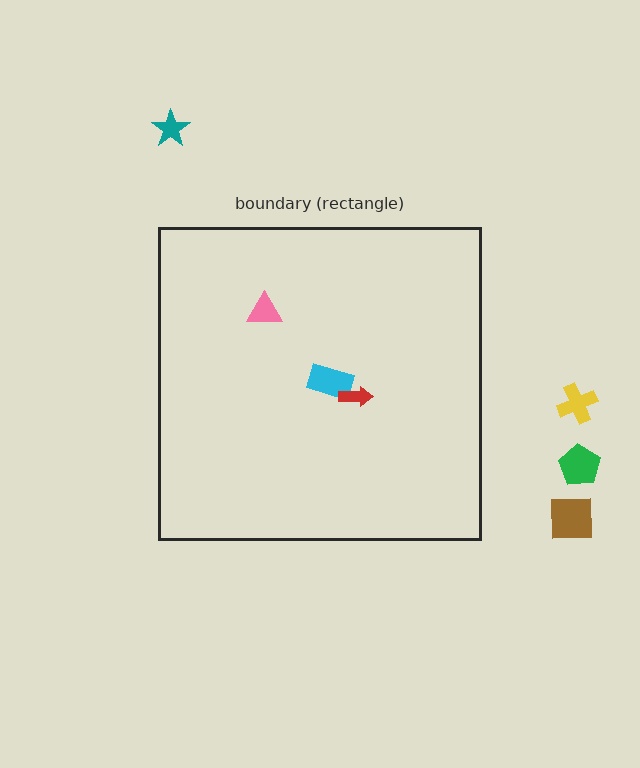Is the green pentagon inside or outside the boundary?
Outside.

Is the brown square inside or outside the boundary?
Outside.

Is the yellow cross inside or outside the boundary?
Outside.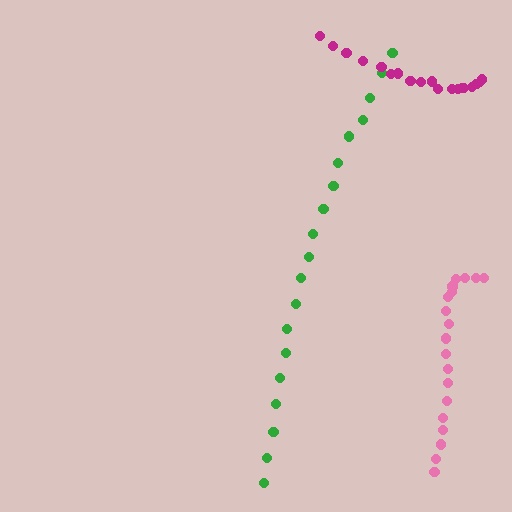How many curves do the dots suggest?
There are 3 distinct paths.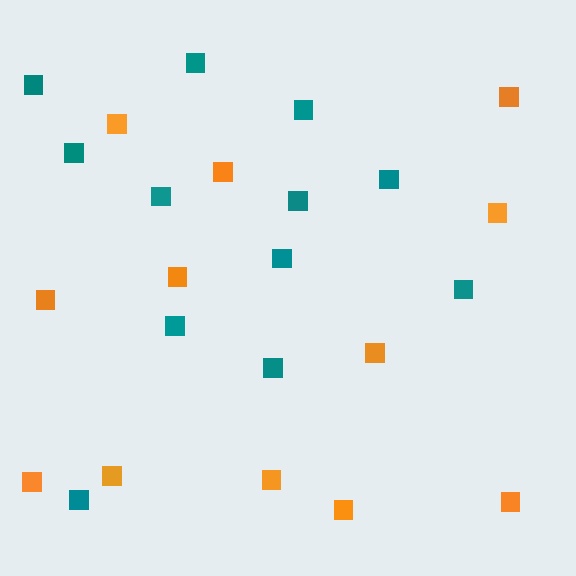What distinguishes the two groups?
There are 2 groups: one group of orange squares (12) and one group of teal squares (12).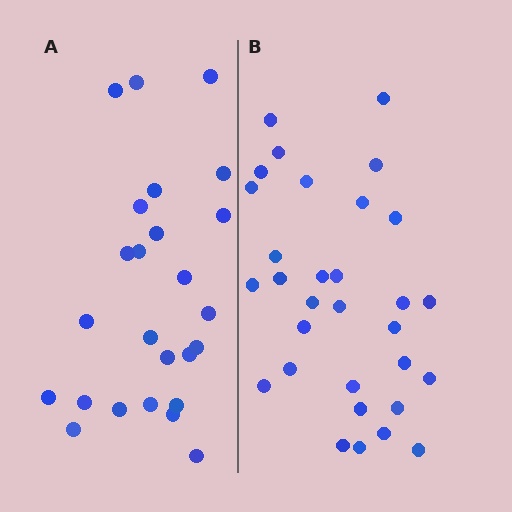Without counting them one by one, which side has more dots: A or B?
Region B (the right region) has more dots.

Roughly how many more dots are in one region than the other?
Region B has about 6 more dots than region A.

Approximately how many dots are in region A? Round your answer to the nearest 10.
About 20 dots. (The exact count is 25, which rounds to 20.)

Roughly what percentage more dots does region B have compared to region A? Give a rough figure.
About 25% more.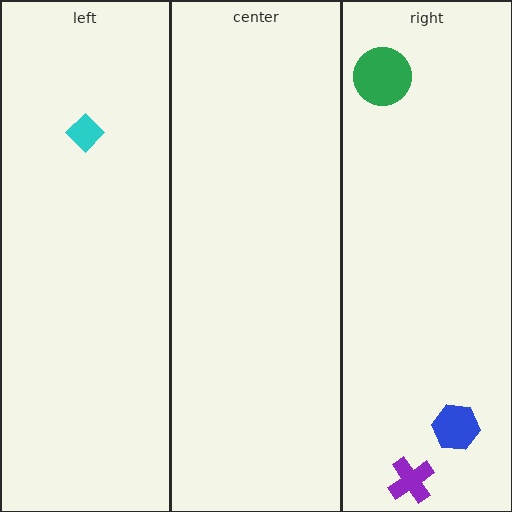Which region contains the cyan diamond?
The left region.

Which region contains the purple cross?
The right region.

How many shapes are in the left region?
1.